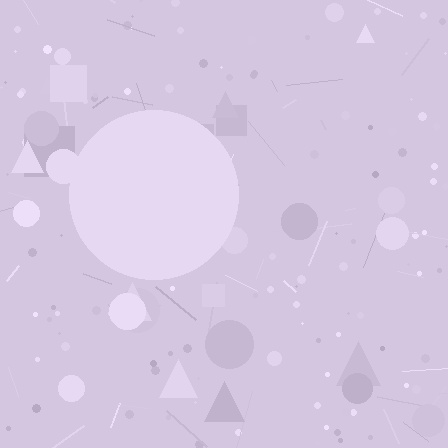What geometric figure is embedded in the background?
A circle is embedded in the background.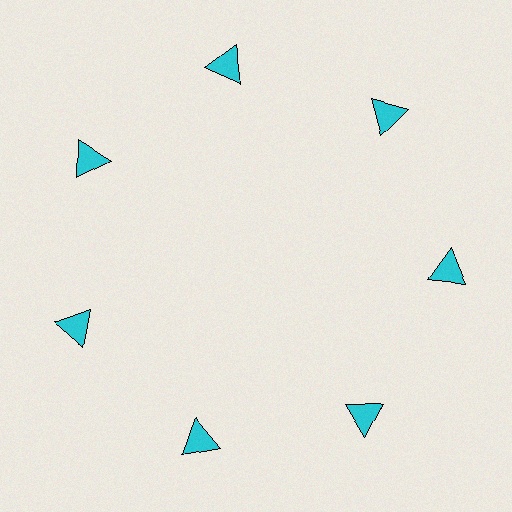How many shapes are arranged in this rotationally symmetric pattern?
There are 7 shapes, arranged in 7 groups of 1.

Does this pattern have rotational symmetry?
Yes, this pattern has 7-fold rotational symmetry. It looks the same after rotating 51 degrees around the center.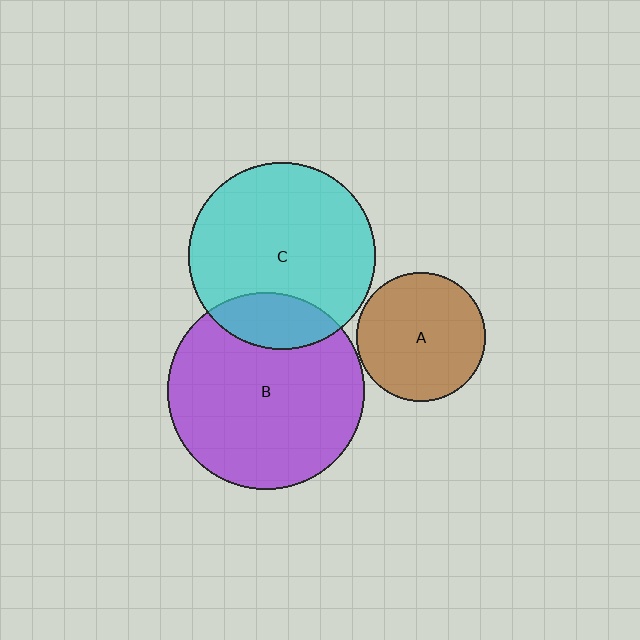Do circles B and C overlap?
Yes.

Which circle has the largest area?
Circle B (purple).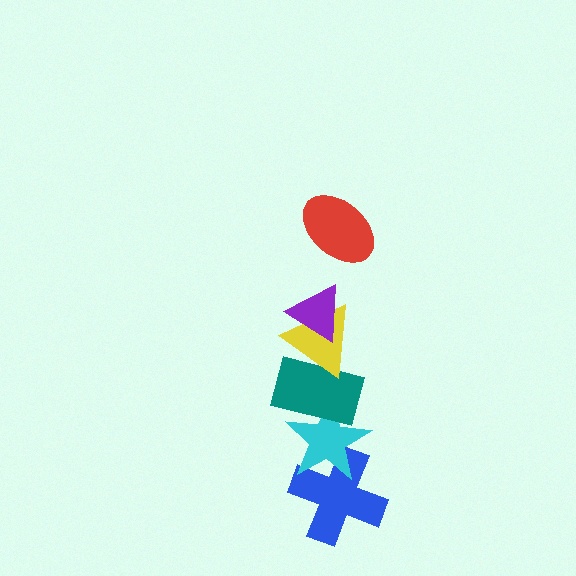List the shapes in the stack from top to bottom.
From top to bottom: the red ellipse, the purple triangle, the yellow triangle, the teal rectangle, the cyan star, the blue cross.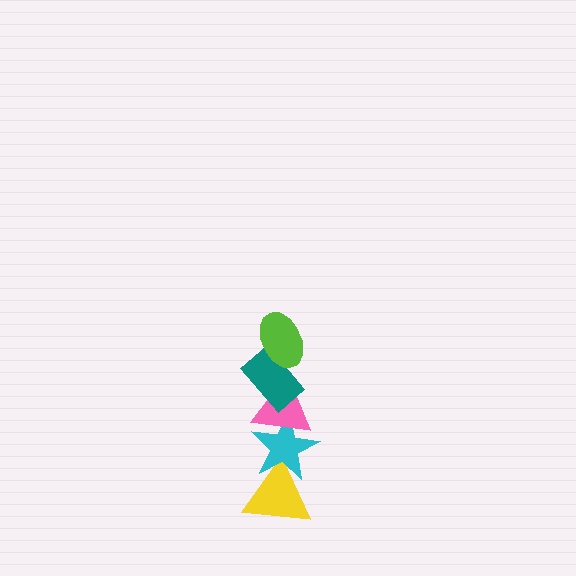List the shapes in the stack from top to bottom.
From top to bottom: the lime ellipse, the teal rectangle, the pink triangle, the cyan star, the yellow triangle.